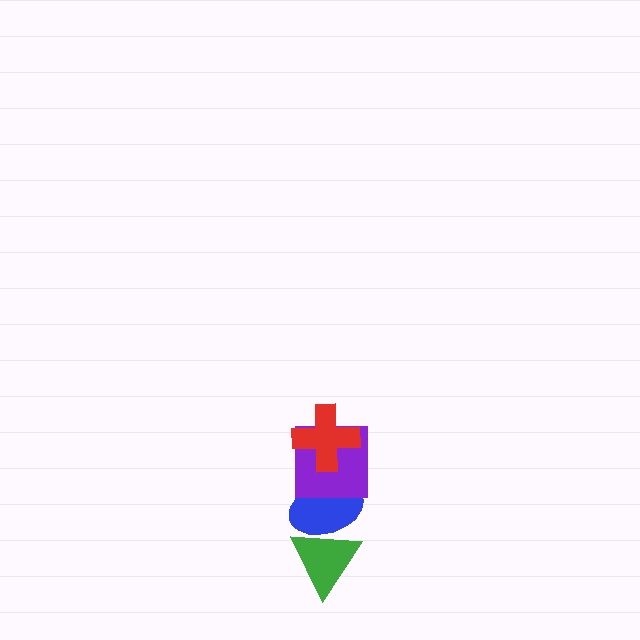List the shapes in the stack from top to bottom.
From top to bottom: the red cross, the purple square, the blue ellipse, the green triangle.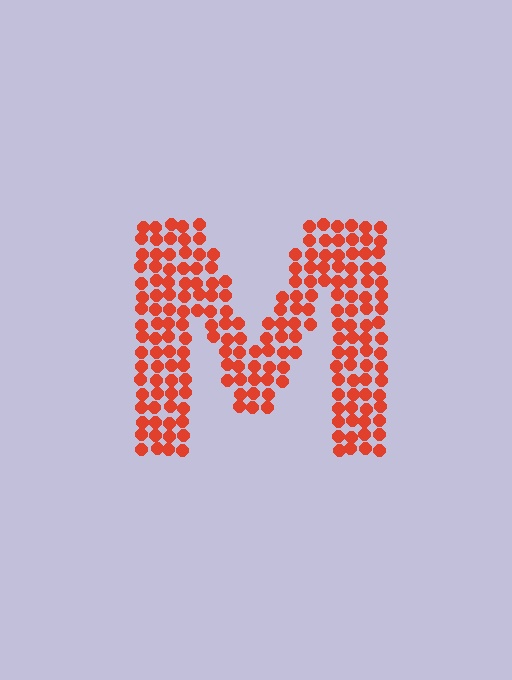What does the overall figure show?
The overall figure shows the letter M.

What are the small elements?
The small elements are circles.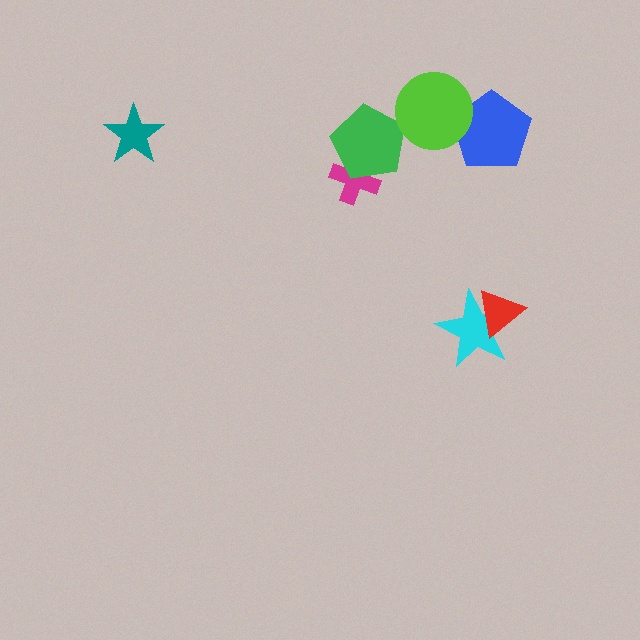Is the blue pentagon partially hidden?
Yes, it is partially covered by another shape.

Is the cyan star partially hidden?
Yes, it is partially covered by another shape.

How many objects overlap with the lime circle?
1 object overlaps with the lime circle.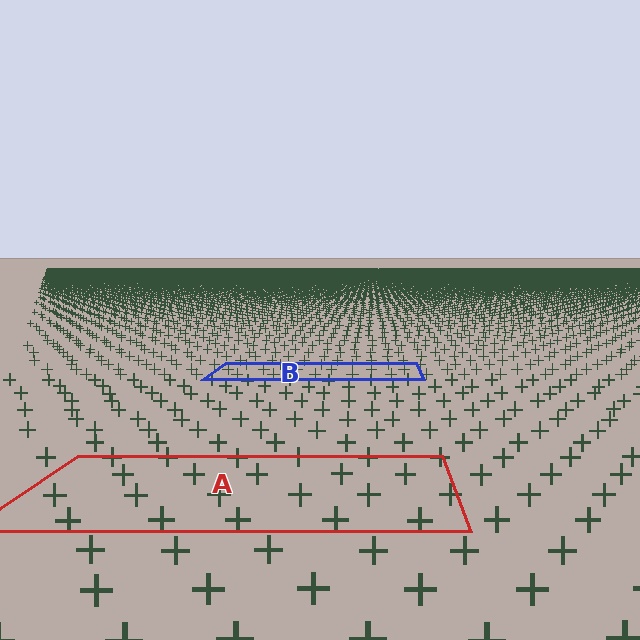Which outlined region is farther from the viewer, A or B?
Region B is farther from the viewer — the texture elements inside it appear smaller and more densely packed.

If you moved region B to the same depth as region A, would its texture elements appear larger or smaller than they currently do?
They would appear larger. At a closer depth, the same texture elements are projected at a bigger on-screen size.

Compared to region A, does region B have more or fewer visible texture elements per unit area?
Region B has more texture elements per unit area — they are packed more densely because it is farther away.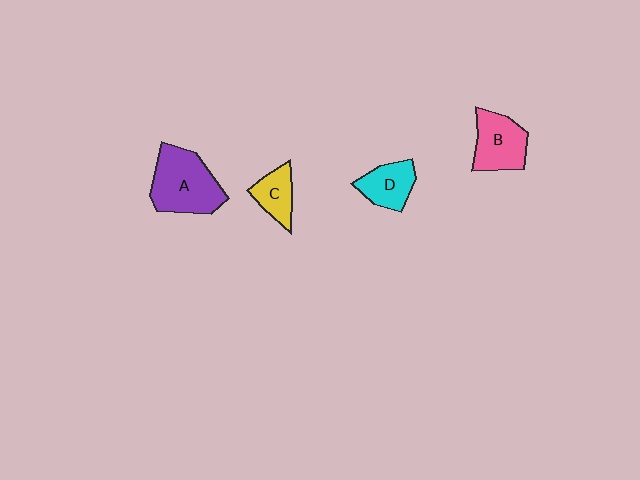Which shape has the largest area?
Shape A (purple).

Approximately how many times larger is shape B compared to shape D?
Approximately 1.3 times.